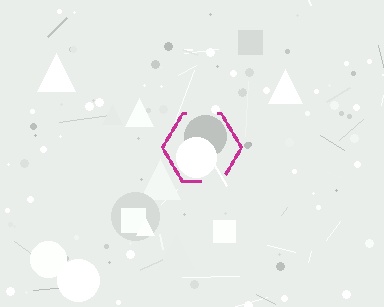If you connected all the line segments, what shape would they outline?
They would outline a hexagon.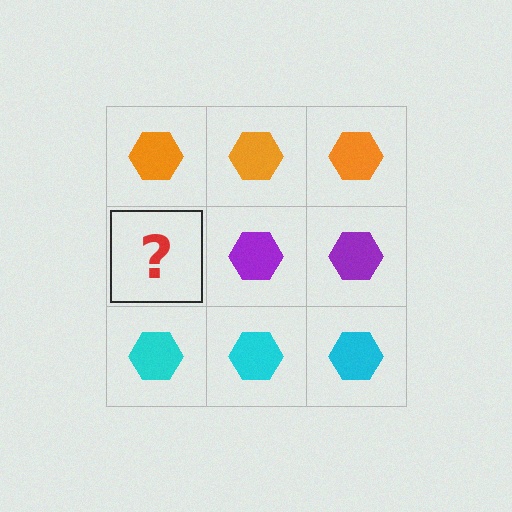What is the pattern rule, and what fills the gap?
The rule is that each row has a consistent color. The gap should be filled with a purple hexagon.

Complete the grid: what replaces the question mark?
The question mark should be replaced with a purple hexagon.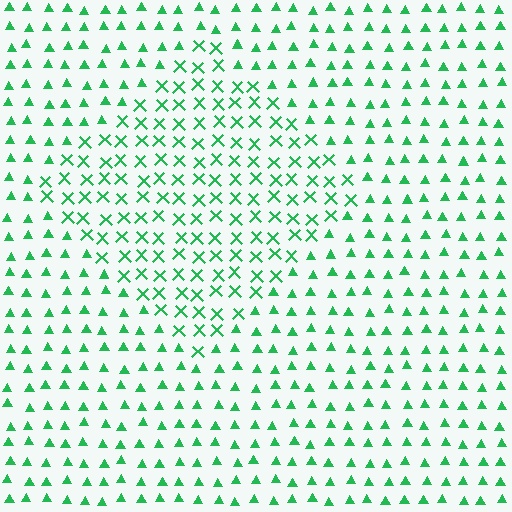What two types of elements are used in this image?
The image uses X marks inside the diamond region and triangles outside it.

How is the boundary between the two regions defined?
The boundary is defined by a change in element shape: X marks inside vs. triangles outside. All elements share the same color and spacing.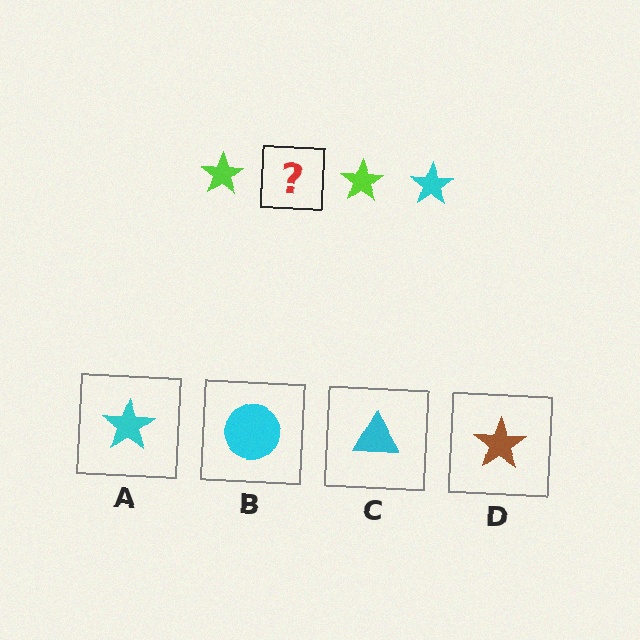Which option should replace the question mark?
Option A.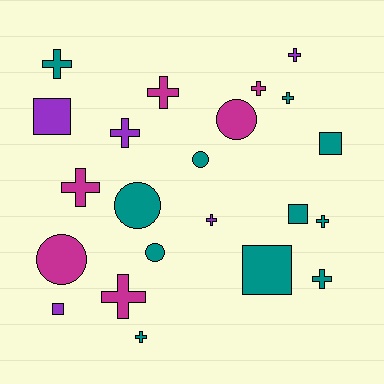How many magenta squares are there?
There are no magenta squares.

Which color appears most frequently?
Teal, with 11 objects.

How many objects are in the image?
There are 22 objects.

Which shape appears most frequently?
Cross, with 12 objects.